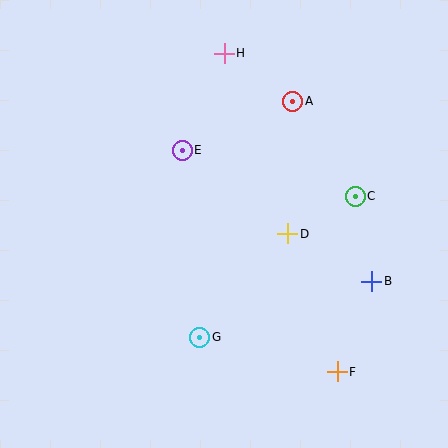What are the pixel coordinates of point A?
Point A is at (293, 101).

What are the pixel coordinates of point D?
Point D is at (288, 234).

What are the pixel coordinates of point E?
Point E is at (182, 150).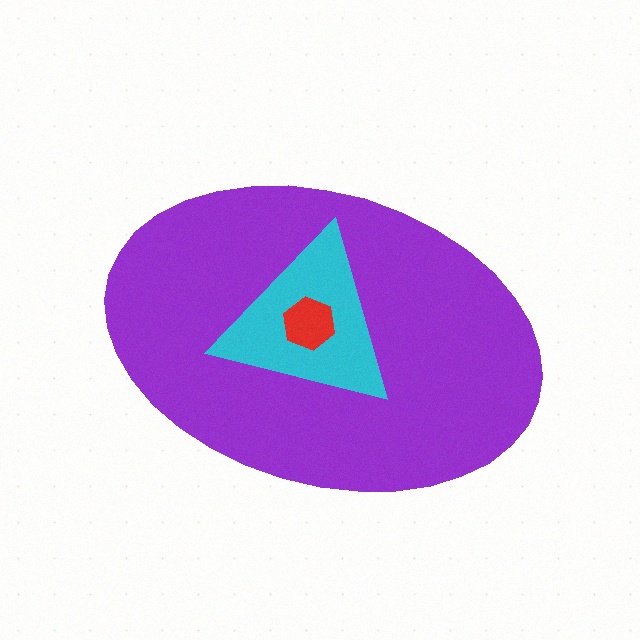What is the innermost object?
The red hexagon.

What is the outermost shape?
The purple ellipse.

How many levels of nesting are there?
3.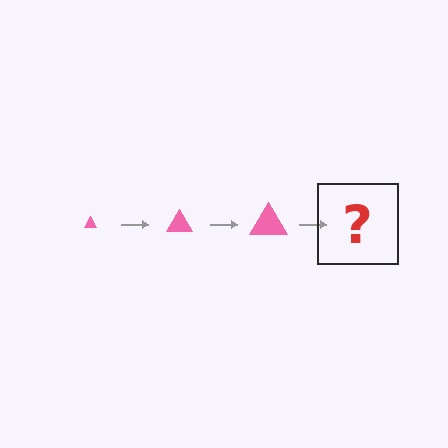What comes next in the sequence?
The next element should be a pink triangle, larger than the previous one.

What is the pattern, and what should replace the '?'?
The pattern is that the triangle gets progressively larger each step. The '?' should be a pink triangle, larger than the previous one.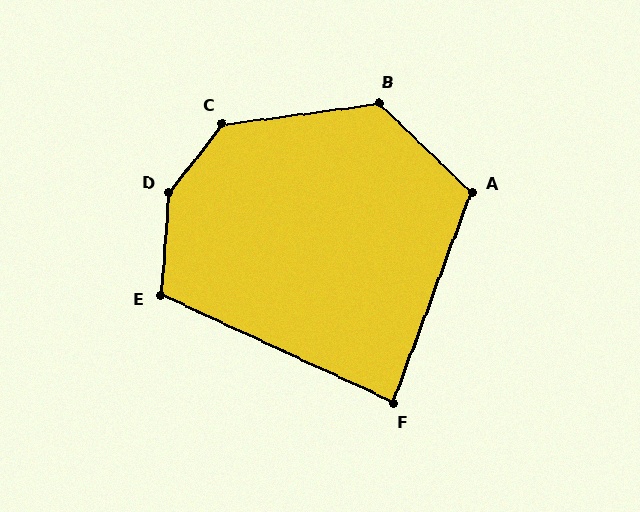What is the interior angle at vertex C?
Approximately 136 degrees (obtuse).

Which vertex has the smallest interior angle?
F, at approximately 86 degrees.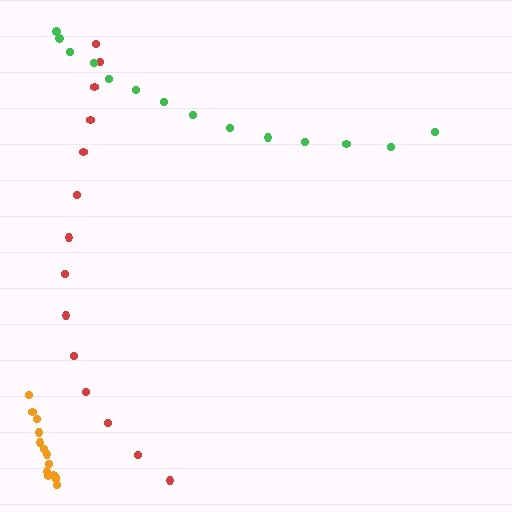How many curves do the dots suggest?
There are 3 distinct paths.